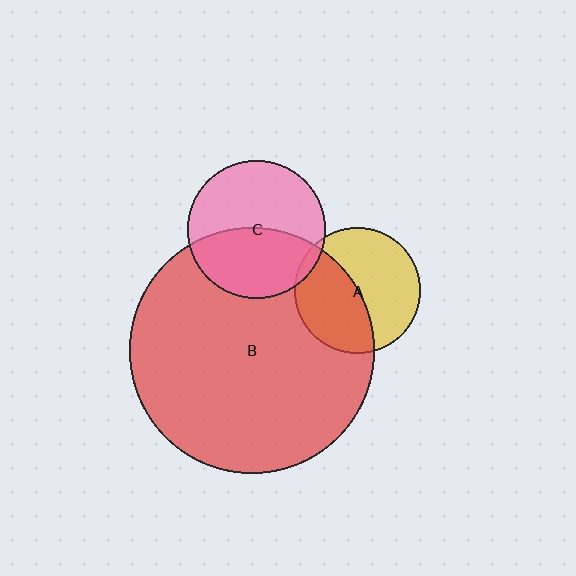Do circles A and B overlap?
Yes.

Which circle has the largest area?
Circle B (red).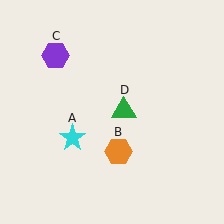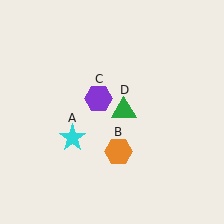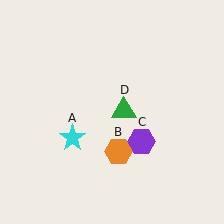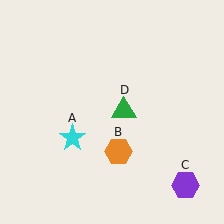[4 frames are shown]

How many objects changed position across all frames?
1 object changed position: purple hexagon (object C).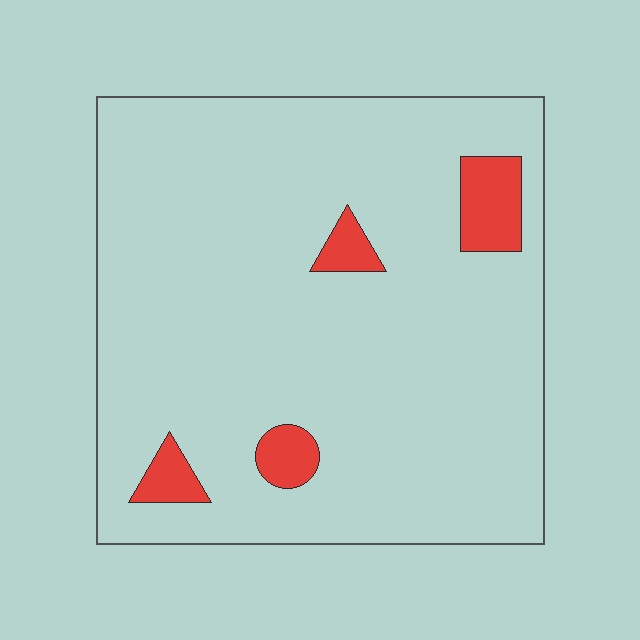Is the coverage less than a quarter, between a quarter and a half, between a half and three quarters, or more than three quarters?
Less than a quarter.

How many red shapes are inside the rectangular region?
4.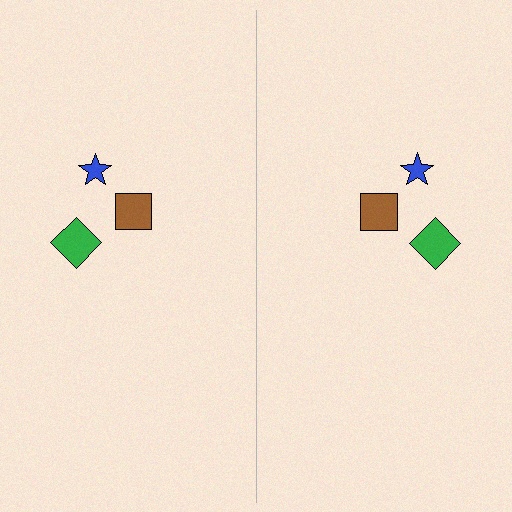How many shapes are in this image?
There are 6 shapes in this image.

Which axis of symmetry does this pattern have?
The pattern has a vertical axis of symmetry running through the center of the image.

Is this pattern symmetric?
Yes, this pattern has bilateral (reflection) symmetry.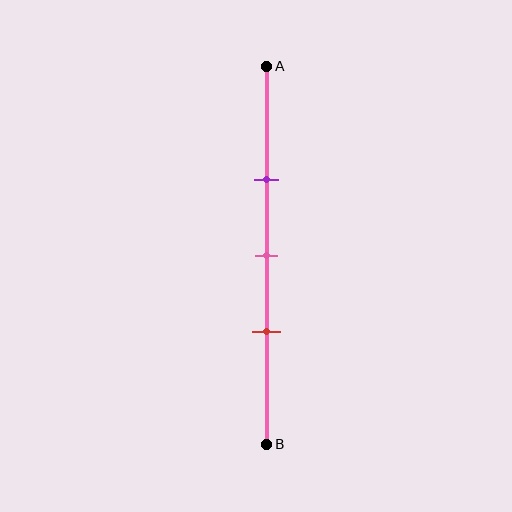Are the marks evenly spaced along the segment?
Yes, the marks are approximately evenly spaced.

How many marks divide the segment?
There are 3 marks dividing the segment.